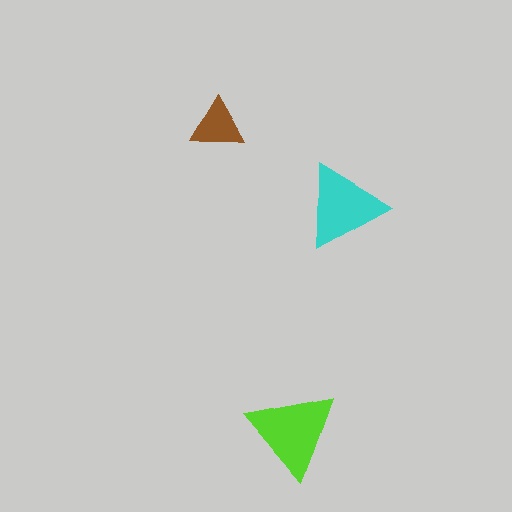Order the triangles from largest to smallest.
the lime one, the cyan one, the brown one.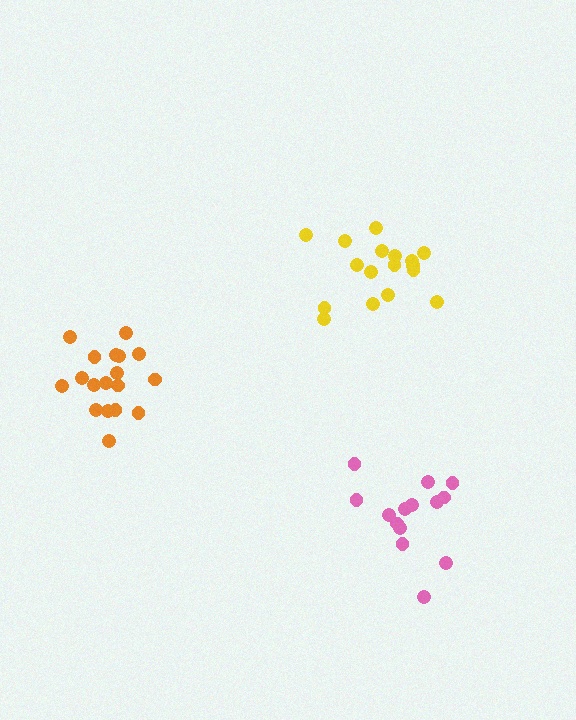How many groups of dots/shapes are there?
There are 3 groups.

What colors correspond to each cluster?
The clusters are colored: yellow, pink, orange.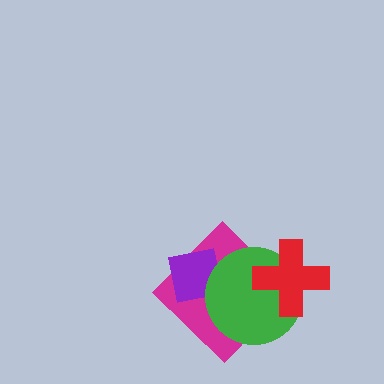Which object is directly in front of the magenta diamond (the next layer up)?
The purple square is directly in front of the magenta diamond.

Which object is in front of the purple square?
The green circle is in front of the purple square.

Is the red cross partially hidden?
No, no other shape covers it.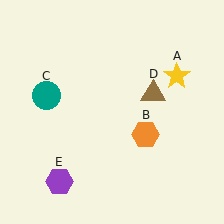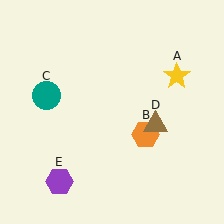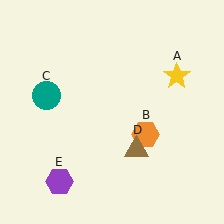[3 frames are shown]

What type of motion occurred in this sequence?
The brown triangle (object D) rotated clockwise around the center of the scene.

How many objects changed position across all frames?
1 object changed position: brown triangle (object D).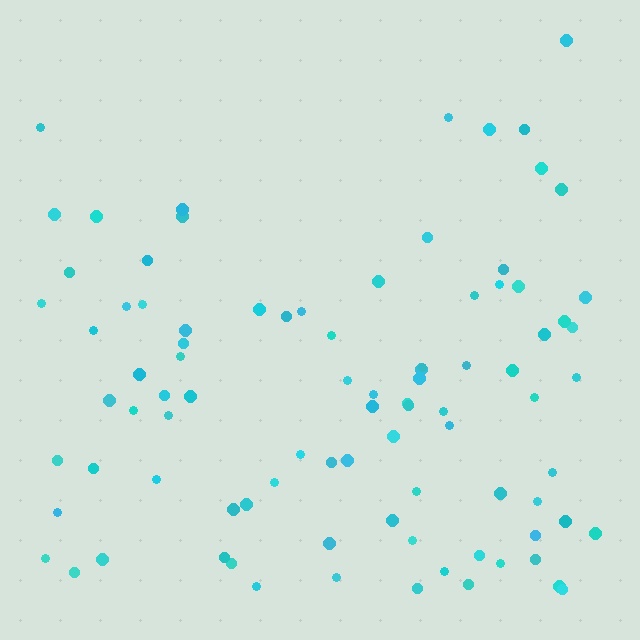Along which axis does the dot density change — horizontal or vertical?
Vertical.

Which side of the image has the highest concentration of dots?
The bottom.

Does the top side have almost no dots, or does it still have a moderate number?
Still a moderate number, just noticeably fewer than the bottom.